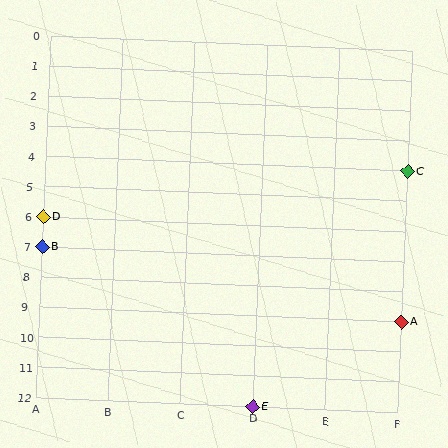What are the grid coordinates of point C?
Point C is at grid coordinates (F, 4).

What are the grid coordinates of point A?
Point A is at grid coordinates (F, 9).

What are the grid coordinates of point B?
Point B is at grid coordinates (A, 7).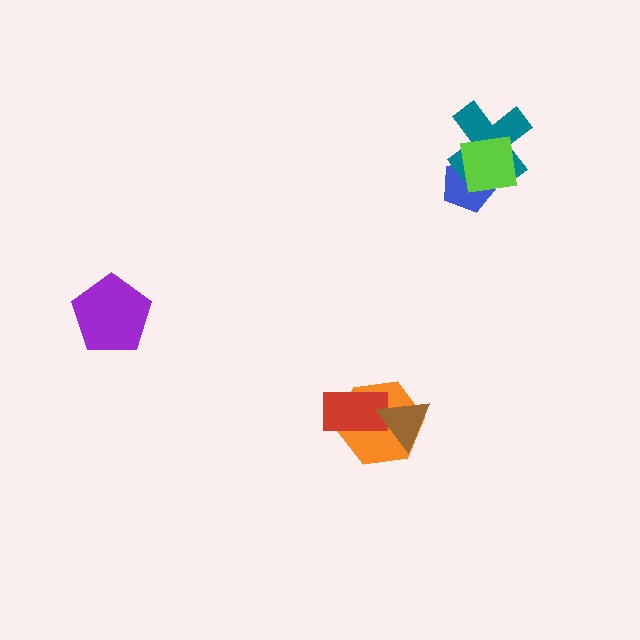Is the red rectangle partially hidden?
Yes, it is partially covered by another shape.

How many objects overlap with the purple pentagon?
0 objects overlap with the purple pentagon.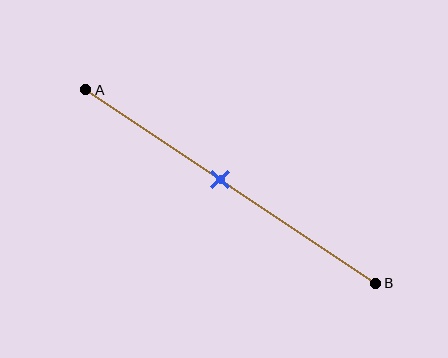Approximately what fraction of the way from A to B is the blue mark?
The blue mark is approximately 45% of the way from A to B.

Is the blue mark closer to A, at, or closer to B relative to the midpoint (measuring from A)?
The blue mark is closer to point A than the midpoint of segment AB.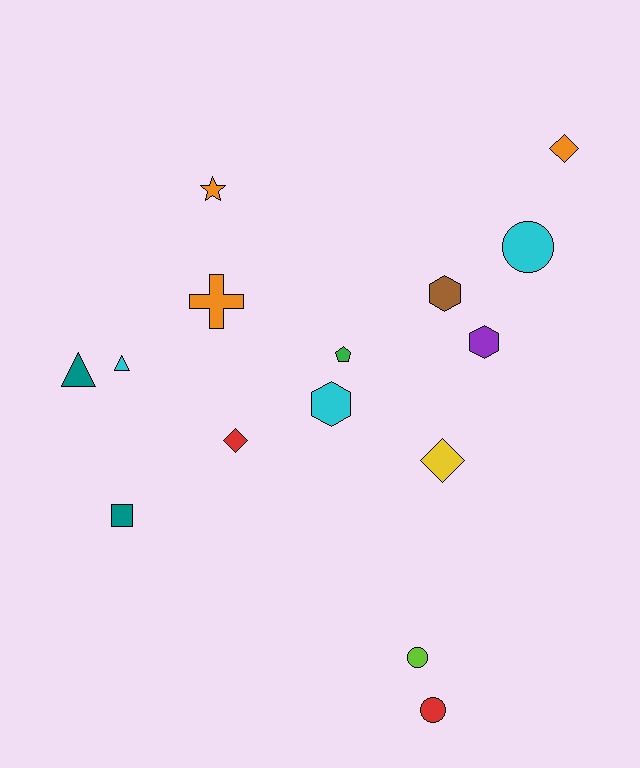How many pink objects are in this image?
There are no pink objects.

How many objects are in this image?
There are 15 objects.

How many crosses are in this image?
There is 1 cross.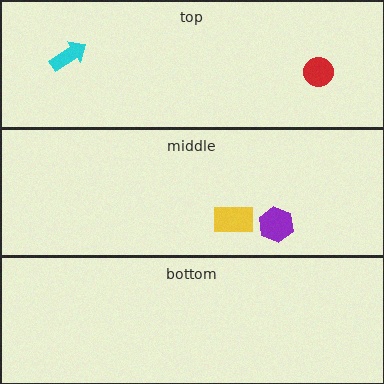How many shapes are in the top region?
2.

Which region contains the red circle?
The top region.